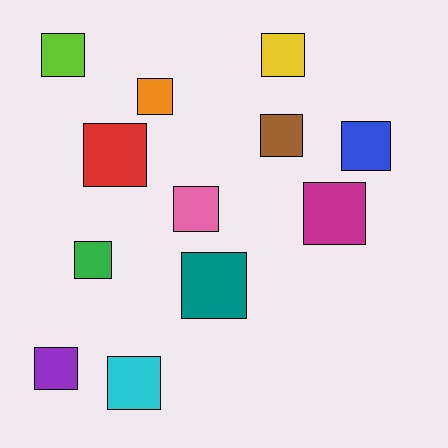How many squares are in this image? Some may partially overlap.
There are 12 squares.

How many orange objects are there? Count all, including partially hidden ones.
There is 1 orange object.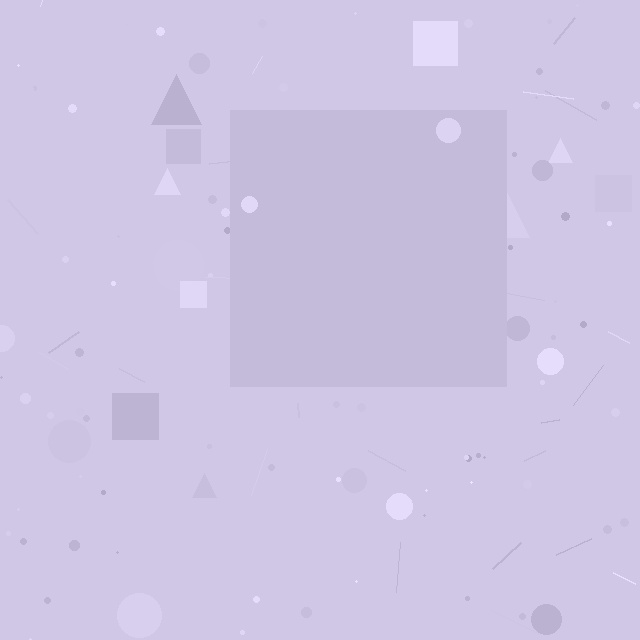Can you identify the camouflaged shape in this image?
The camouflaged shape is a square.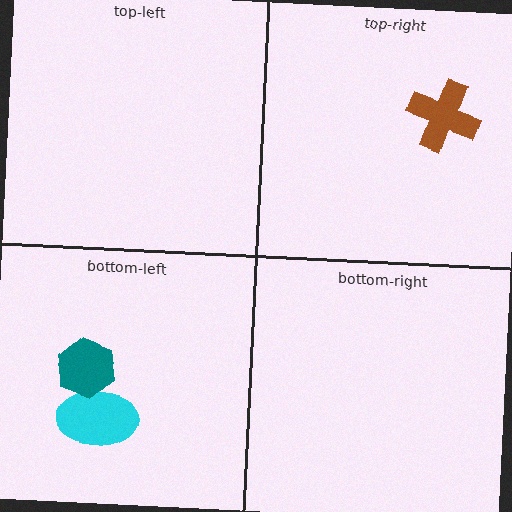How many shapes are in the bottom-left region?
2.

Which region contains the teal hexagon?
The bottom-left region.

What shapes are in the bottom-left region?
The cyan ellipse, the teal hexagon.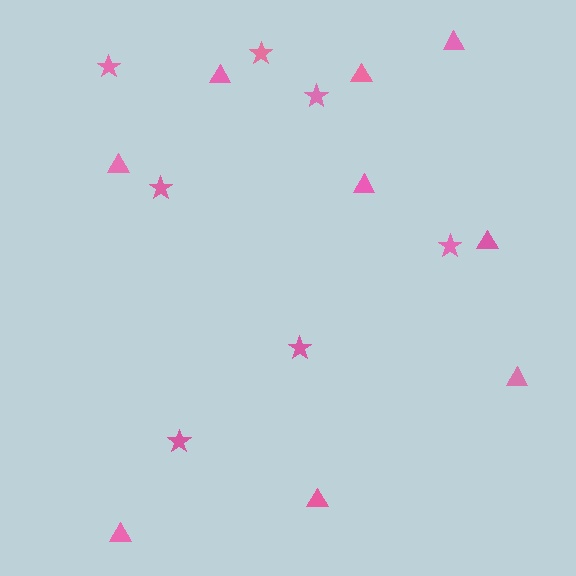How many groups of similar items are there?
There are 2 groups: one group of triangles (9) and one group of stars (7).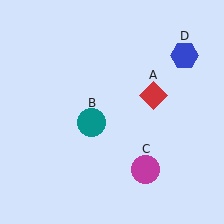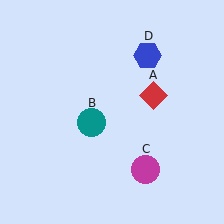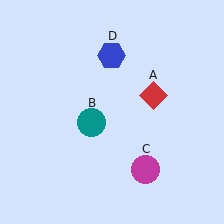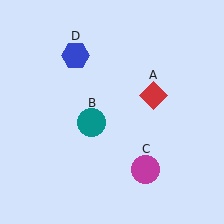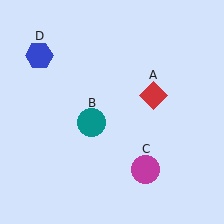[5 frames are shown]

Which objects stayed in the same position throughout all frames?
Red diamond (object A) and teal circle (object B) and magenta circle (object C) remained stationary.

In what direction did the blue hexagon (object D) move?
The blue hexagon (object D) moved left.